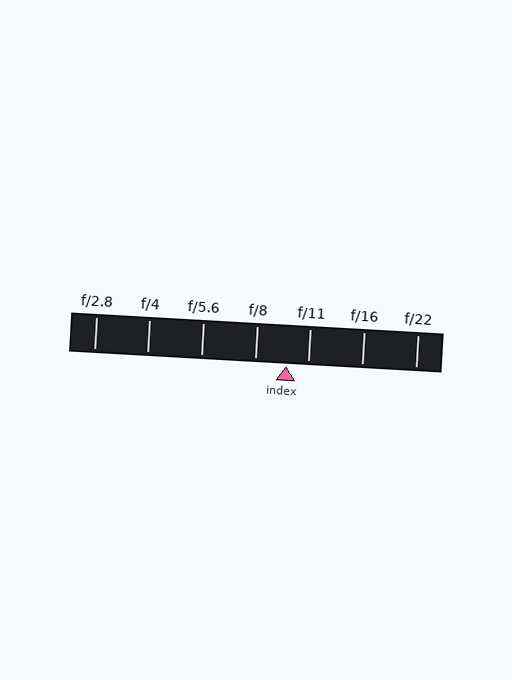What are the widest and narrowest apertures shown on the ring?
The widest aperture shown is f/2.8 and the narrowest is f/22.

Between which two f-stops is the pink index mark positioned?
The index mark is between f/8 and f/11.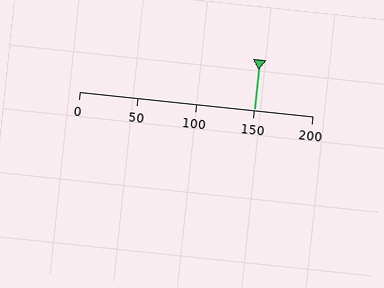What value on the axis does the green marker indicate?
The marker indicates approximately 150.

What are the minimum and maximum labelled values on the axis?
The axis runs from 0 to 200.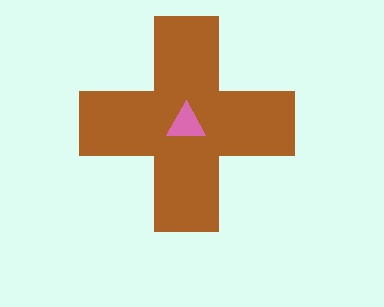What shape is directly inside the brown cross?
The pink triangle.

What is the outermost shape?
The brown cross.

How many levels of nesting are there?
2.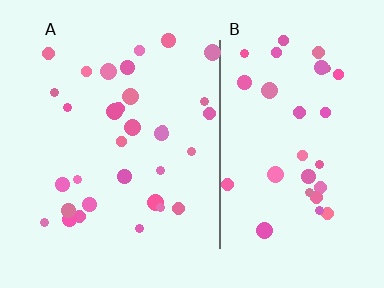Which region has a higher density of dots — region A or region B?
A (the left).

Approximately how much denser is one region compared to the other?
Approximately 1.0× — region A over region B.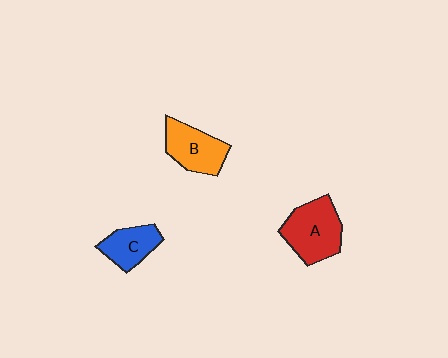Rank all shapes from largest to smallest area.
From largest to smallest: A (red), B (orange), C (blue).